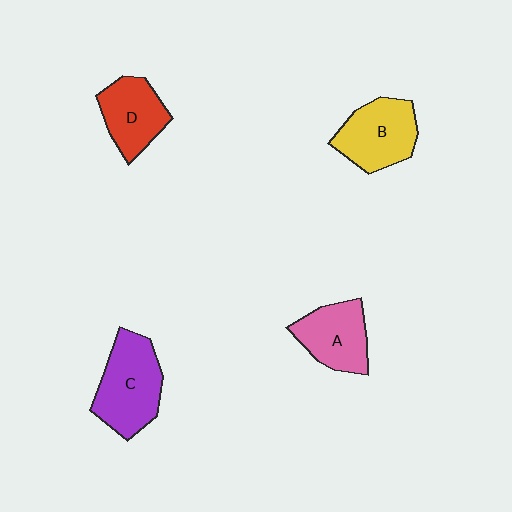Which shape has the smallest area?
Shape D (red).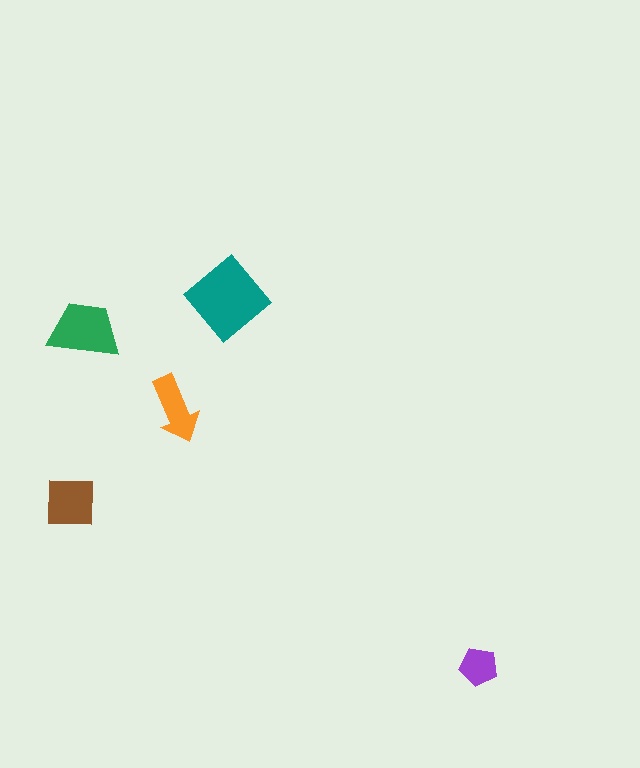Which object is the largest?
The teal diamond.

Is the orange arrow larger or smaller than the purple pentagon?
Larger.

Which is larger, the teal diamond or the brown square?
The teal diamond.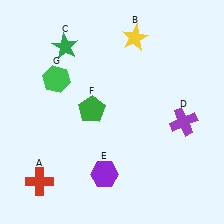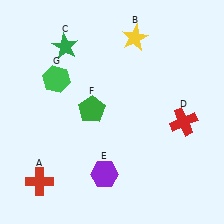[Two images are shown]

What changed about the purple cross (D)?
In Image 1, D is purple. In Image 2, it changed to red.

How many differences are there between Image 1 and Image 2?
There is 1 difference between the two images.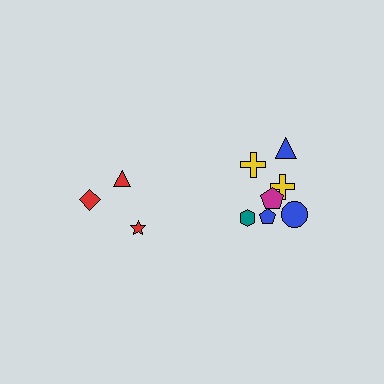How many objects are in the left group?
There are 3 objects.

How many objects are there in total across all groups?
There are 10 objects.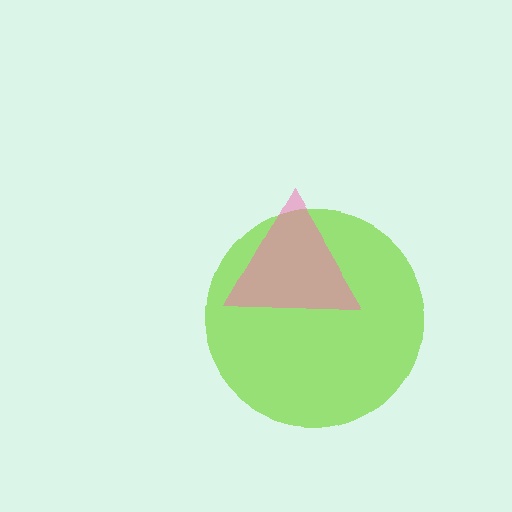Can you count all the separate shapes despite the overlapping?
Yes, there are 2 separate shapes.